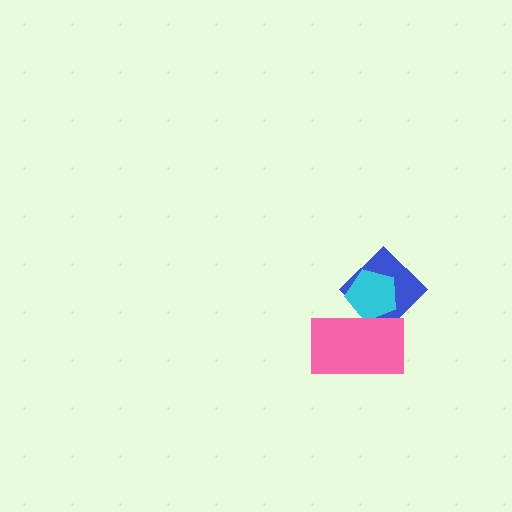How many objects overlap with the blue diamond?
2 objects overlap with the blue diamond.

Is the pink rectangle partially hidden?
No, no other shape covers it.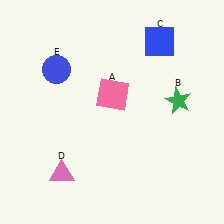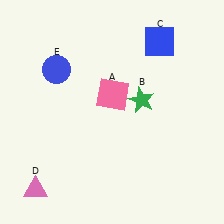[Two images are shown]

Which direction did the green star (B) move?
The green star (B) moved left.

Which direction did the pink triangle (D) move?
The pink triangle (D) moved left.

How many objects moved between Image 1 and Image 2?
2 objects moved between the two images.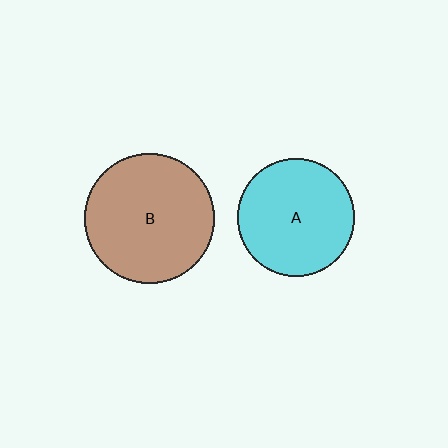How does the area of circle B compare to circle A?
Approximately 1.2 times.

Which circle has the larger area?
Circle B (brown).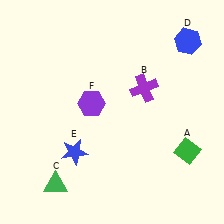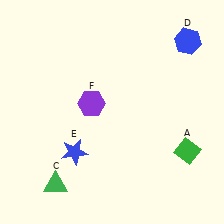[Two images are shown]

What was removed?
The purple cross (B) was removed in Image 2.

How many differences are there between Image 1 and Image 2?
There is 1 difference between the two images.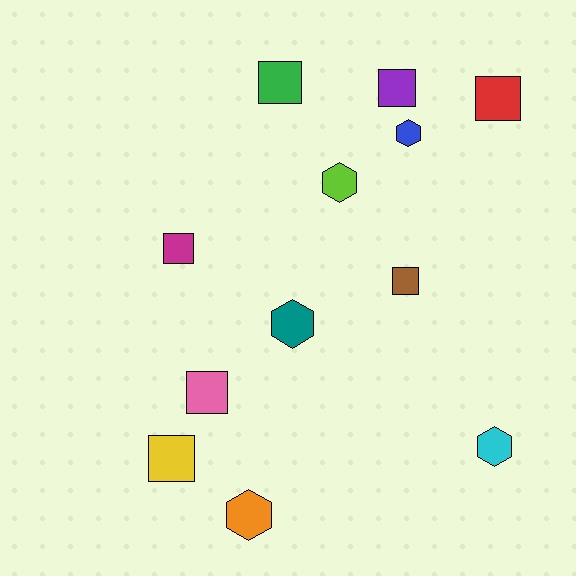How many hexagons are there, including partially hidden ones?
There are 5 hexagons.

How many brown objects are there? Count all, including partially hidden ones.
There is 1 brown object.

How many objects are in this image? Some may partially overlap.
There are 12 objects.